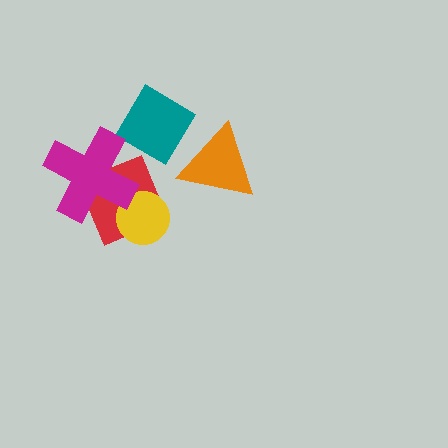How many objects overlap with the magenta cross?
1 object overlaps with the magenta cross.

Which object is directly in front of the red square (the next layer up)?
The yellow circle is directly in front of the red square.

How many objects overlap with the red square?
2 objects overlap with the red square.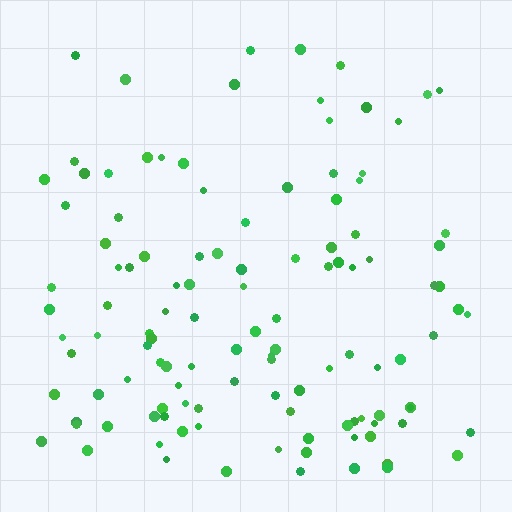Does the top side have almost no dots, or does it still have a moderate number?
Still a moderate number, just noticeably fewer than the bottom.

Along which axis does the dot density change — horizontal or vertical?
Vertical.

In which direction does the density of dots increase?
From top to bottom, with the bottom side densest.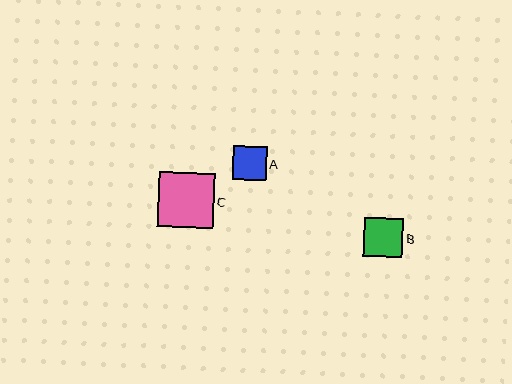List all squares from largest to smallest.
From largest to smallest: C, B, A.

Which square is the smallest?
Square A is the smallest with a size of approximately 34 pixels.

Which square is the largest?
Square C is the largest with a size of approximately 56 pixels.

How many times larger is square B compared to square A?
Square B is approximately 1.2 times the size of square A.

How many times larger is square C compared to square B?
Square C is approximately 1.4 times the size of square B.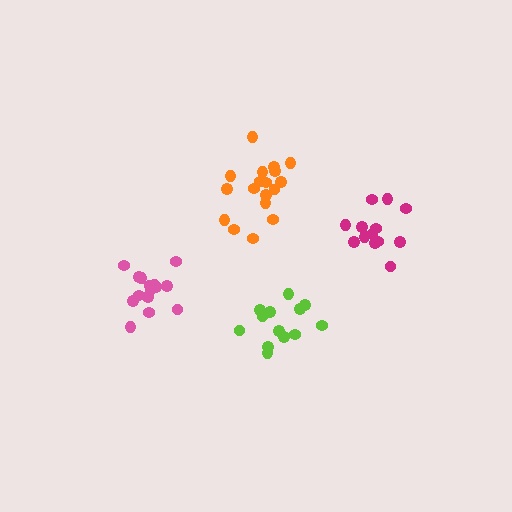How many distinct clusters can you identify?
There are 4 distinct clusters.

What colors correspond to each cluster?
The clusters are colored: orange, pink, magenta, lime.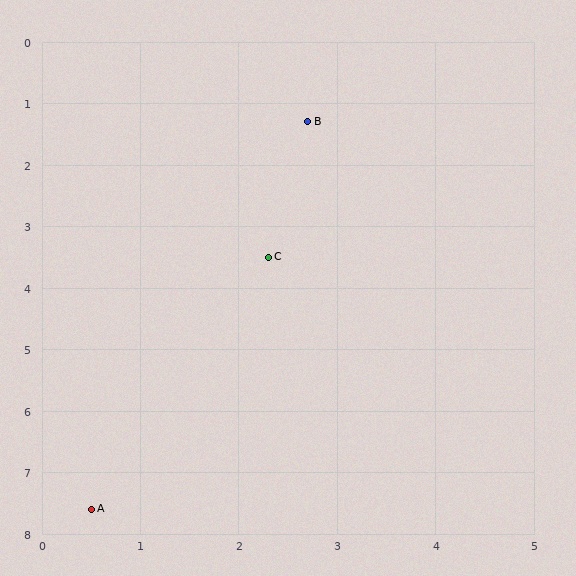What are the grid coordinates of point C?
Point C is at approximately (2.3, 3.5).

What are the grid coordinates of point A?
Point A is at approximately (0.5, 7.6).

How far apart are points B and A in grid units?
Points B and A are about 6.7 grid units apart.